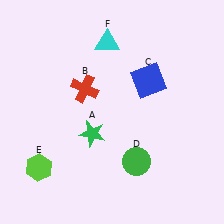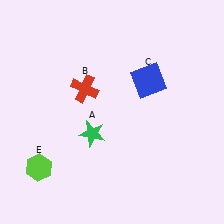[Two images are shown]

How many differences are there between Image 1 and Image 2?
There are 2 differences between the two images.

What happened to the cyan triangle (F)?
The cyan triangle (F) was removed in Image 2. It was in the top-left area of Image 1.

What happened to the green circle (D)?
The green circle (D) was removed in Image 2. It was in the bottom-right area of Image 1.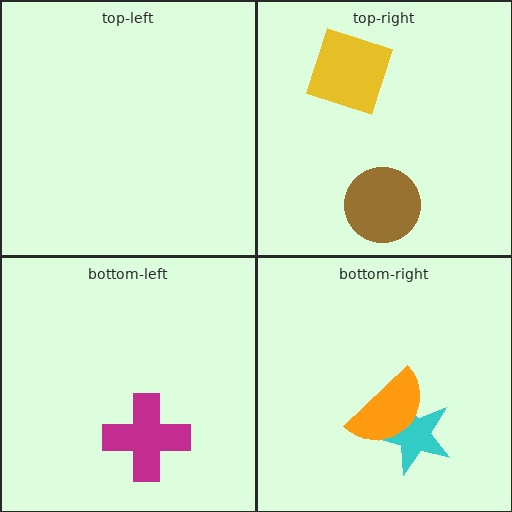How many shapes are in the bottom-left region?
1.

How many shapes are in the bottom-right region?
2.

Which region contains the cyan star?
The bottom-right region.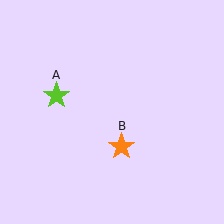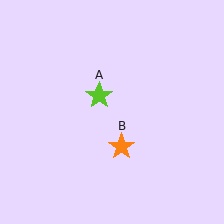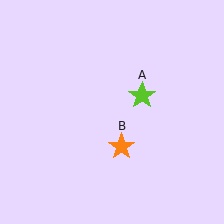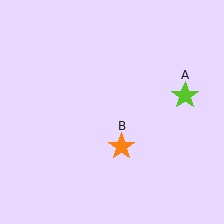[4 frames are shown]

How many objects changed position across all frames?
1 object changed position: lime star (object A).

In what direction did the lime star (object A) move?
The lime star (object A) moved right.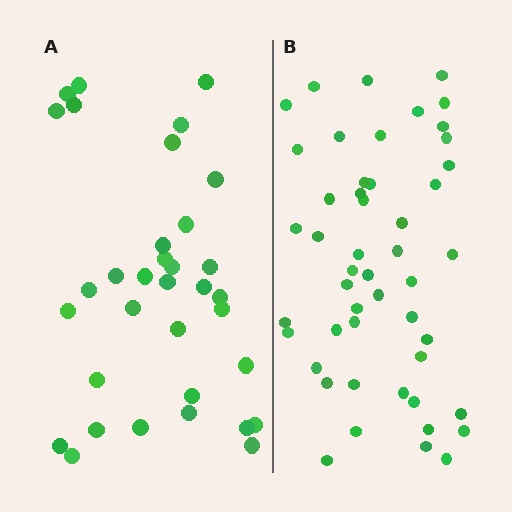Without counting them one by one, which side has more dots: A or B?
Region B (the right region) has more dots.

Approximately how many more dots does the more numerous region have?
Region B has approximately 15 more dots than region A.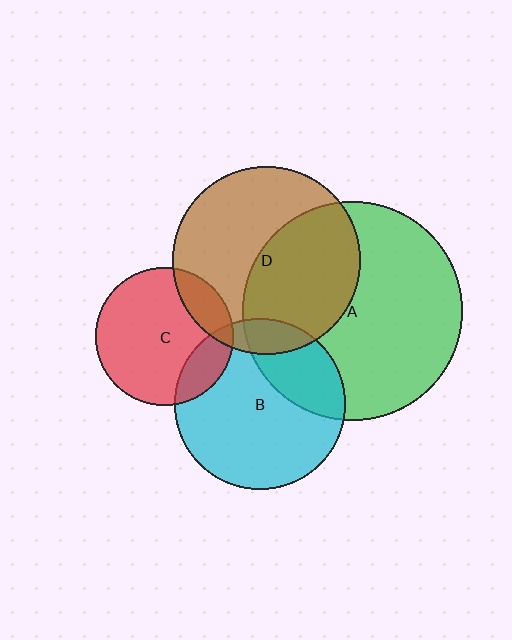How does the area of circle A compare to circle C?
Approximately 2.5 times.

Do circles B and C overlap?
Yes.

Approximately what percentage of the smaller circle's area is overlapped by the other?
Approximately 15%.